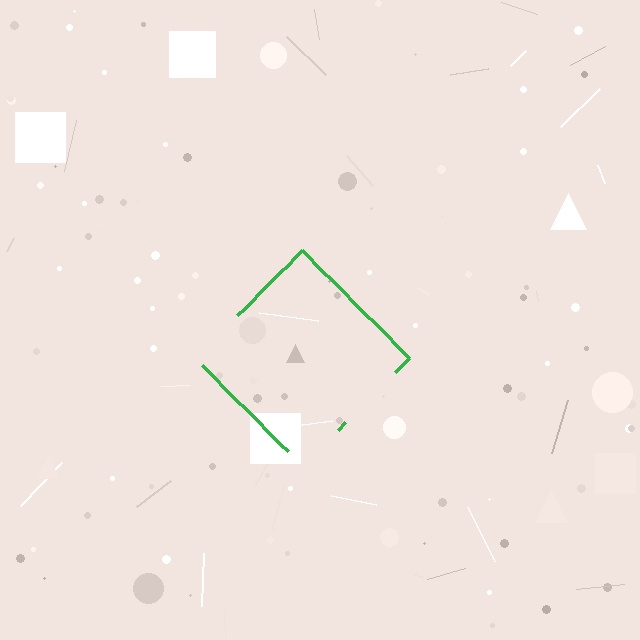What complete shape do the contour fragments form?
The contour fragments form a diamond.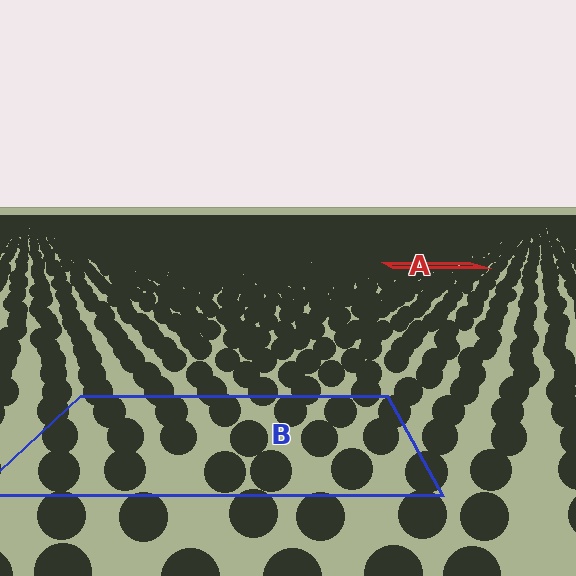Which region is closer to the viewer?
Region B is closer. The texture elements there are larger and more spread out.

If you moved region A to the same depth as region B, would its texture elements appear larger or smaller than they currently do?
They would appear larger. At a closer depth, the same texture elements are projected at a bigger on-screen size.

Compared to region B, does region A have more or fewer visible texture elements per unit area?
Region A has more texture elements per unit area — they are packed more densely because it is farther away.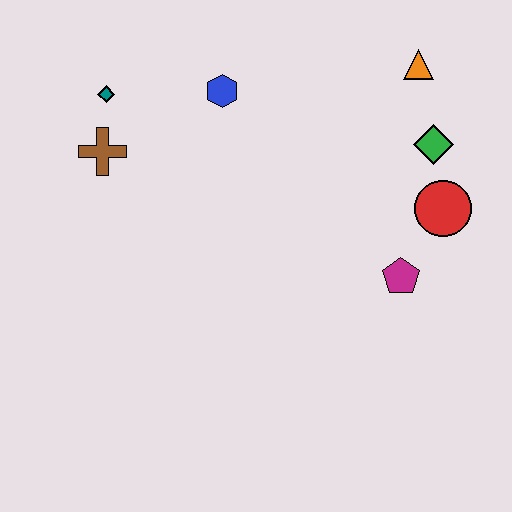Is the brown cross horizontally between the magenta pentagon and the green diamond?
No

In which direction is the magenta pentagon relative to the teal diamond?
The magenta pentagon is to the right of the teal diamond.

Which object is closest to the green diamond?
The red circle is closest to the green diamond.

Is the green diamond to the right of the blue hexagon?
Yes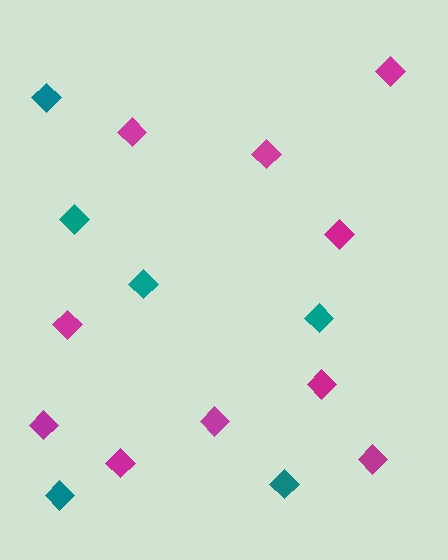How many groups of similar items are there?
There are 2 groups: one group of magenta diamonds (10) and one group of teal diamonds (6).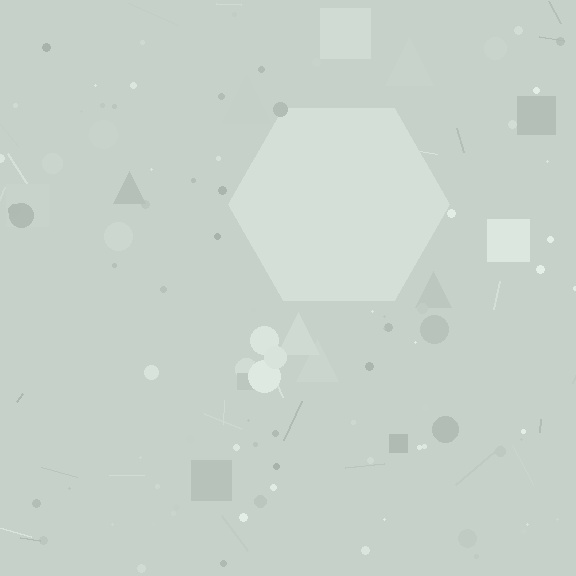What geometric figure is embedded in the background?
A hexagon is embedded in the background.